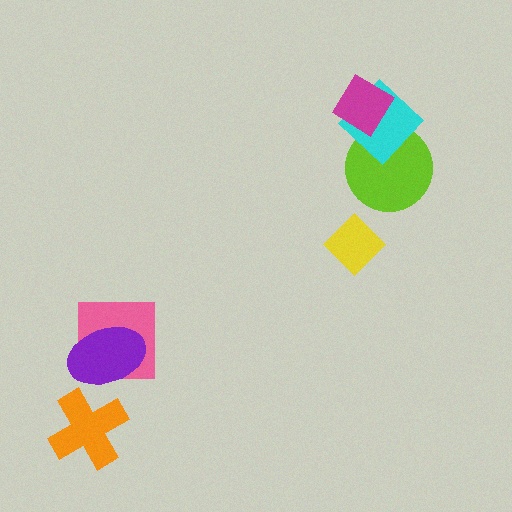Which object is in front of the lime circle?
The cyan diamond is in front of the lime circle.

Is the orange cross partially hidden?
No, no other shape covers it.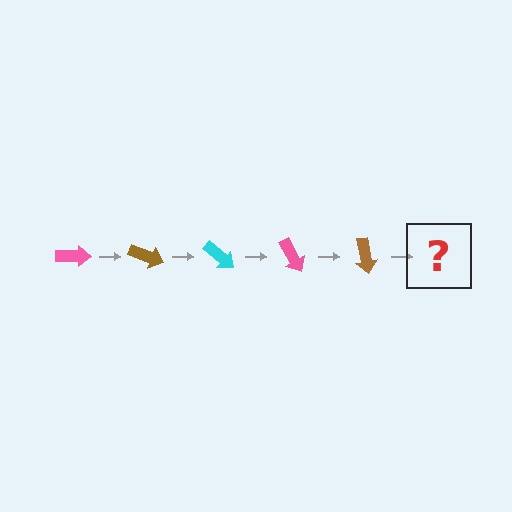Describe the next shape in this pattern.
It should be a cyan arrow, rotated 100 degrees from the start.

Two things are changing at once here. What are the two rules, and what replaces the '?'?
The two rules are that it rotates 20 degrees each step and the color cycles through pink, brown, and cyan. The '?' should be a cyan arrow, rotated 100 degrees from the start.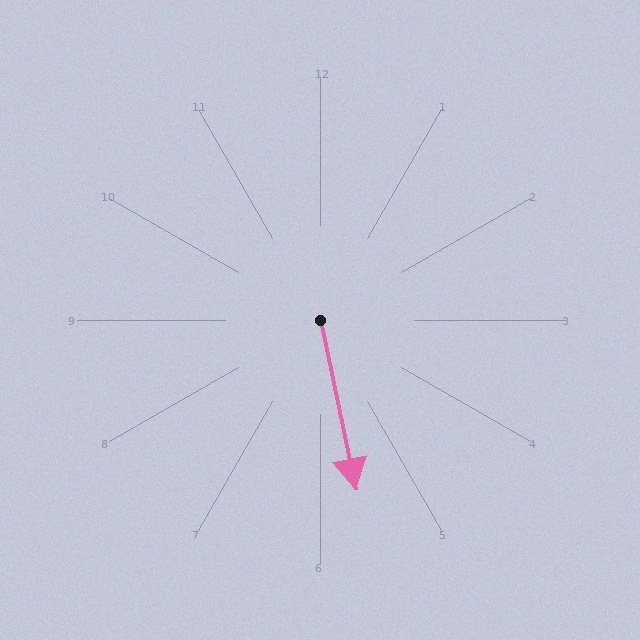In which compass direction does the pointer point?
South.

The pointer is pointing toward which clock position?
Roughly 6 o'clock.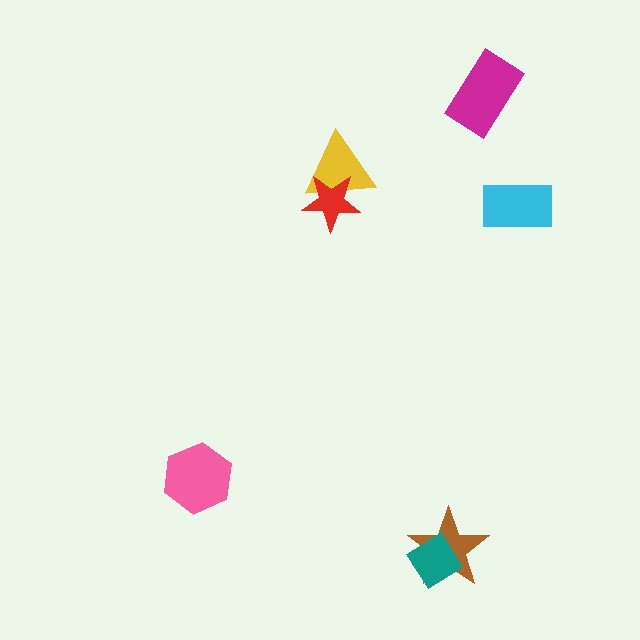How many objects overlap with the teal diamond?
1 object overlaps with the teal diamond.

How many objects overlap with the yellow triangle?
1 object overlaps with the yellow triangle.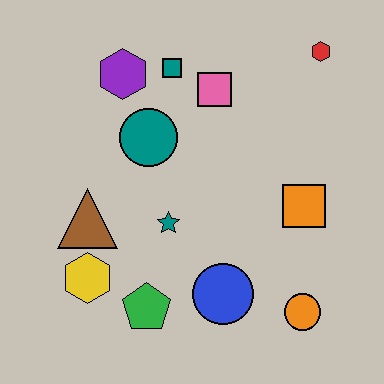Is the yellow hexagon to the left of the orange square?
Yes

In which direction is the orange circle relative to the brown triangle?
The orange circle is to the right of the brown triangle.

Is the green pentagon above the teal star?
No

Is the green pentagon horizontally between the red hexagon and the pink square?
No